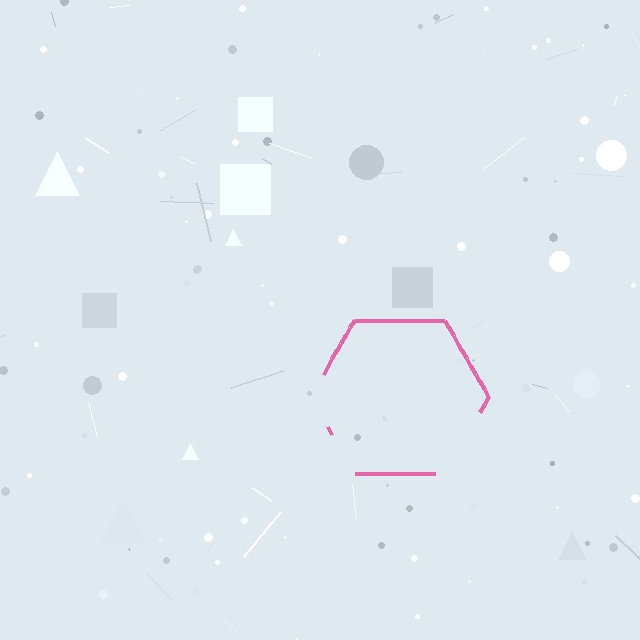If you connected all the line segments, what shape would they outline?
They would outline a hexagon.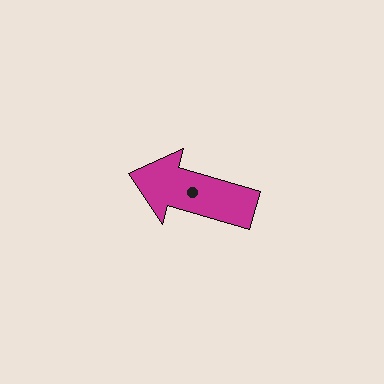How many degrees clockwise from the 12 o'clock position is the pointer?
Approximately 286 degrees.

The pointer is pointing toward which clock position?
Roughly 10 o'clock.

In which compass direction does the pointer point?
West.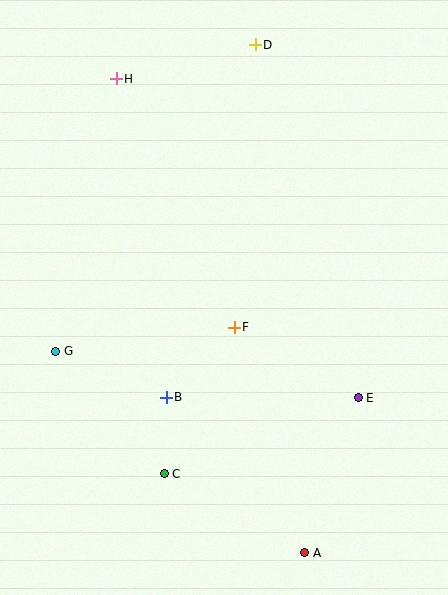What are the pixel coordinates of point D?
Point D is at (255, 45).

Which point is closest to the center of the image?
Point F at (234, 327) is closest to the center.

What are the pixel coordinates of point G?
Point G is at (56, 351).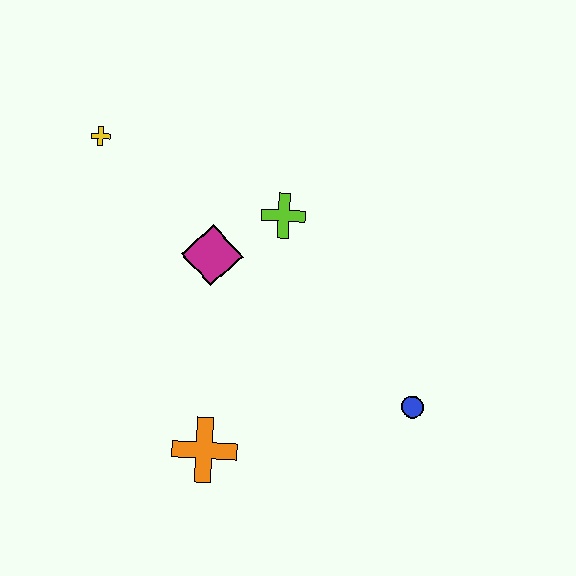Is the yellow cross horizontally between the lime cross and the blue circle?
No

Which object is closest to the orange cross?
The magenta diamond is closest to the orange cross.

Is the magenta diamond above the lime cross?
No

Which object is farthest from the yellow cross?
The blue circle is farthest from the yellow cross.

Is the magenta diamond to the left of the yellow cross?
No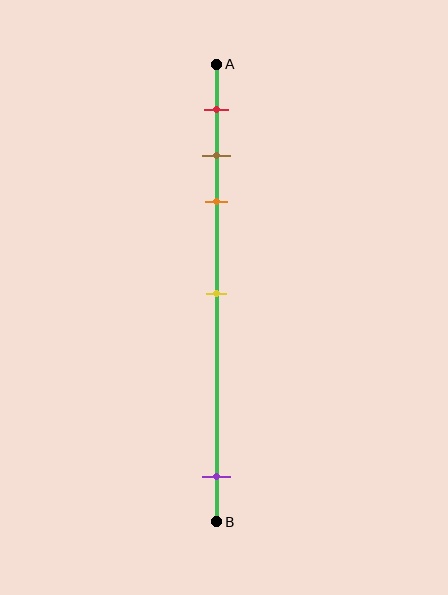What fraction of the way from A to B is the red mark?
The red mark is approximately 10% (0.1) of the way from A to B.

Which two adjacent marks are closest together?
The brown and orange marks are the closest adjacent pair.